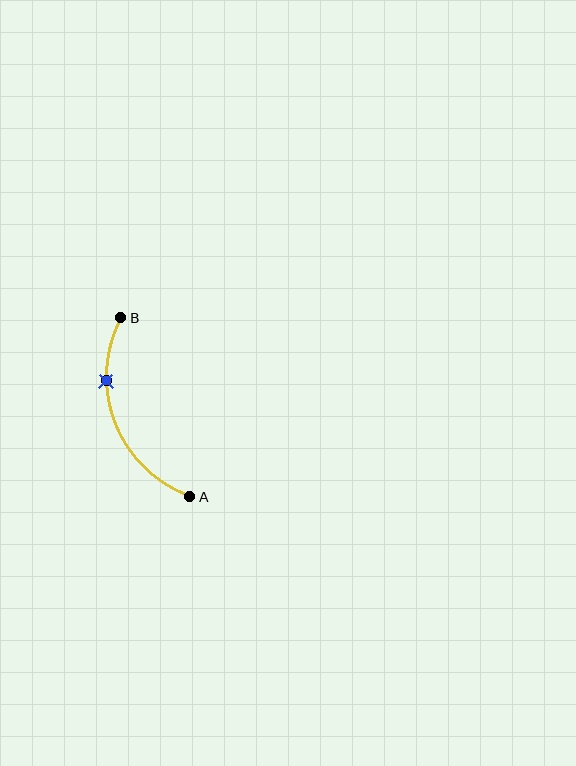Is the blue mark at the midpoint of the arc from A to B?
No. The blue mark lies on the arc but is closer to endpoint B. The arc midpoint would be at the point on the curve equidistant along the arc from both A and B.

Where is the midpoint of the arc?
The arc midpoint is the point on the curve farthest from the straight line joining A and B. It sits to the left of that line.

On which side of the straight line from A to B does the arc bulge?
The arc bulges to the left of the straight line connecting A and B.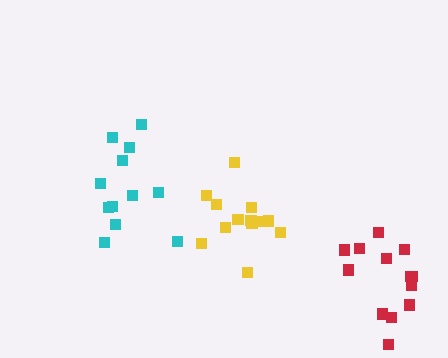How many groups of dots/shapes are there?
There are 3 groups.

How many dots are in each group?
Group 1: 13 dots, Group 2: 12 dots, Group 3: 13 dots (38 total).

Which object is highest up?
The cyan cluster is topmost.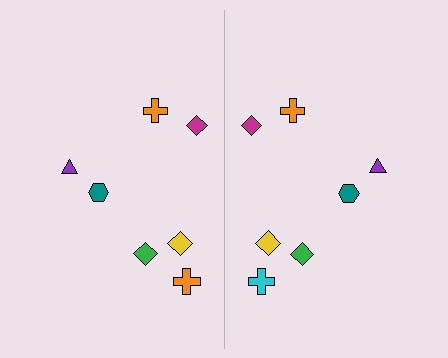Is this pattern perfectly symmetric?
No, the pattern is not perfectly symmetric. The cyan cross on the right side breaks the symmetry — its mirror counterpart is orange.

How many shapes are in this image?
There are 14 shapes in this image.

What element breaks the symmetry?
The cyan cross on the right side breaks the symmetry — its mirror counterpart is orange.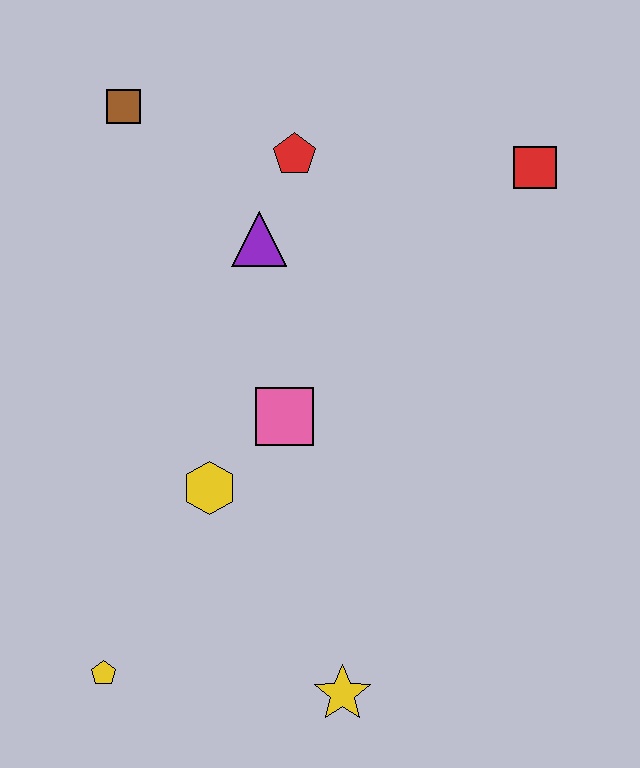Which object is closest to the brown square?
The red pentagon is closest to the brown square.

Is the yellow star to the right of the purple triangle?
Yes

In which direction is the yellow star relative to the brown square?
The yellow star is below the brown square.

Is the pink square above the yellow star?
Yes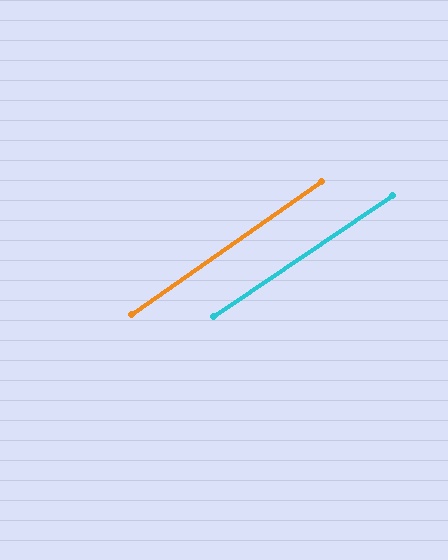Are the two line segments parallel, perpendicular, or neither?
Parallel — their directions differ by only 1.1°.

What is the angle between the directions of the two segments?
Approximately 1 degree.